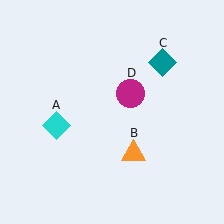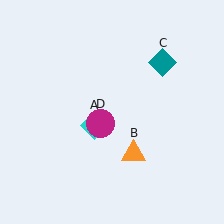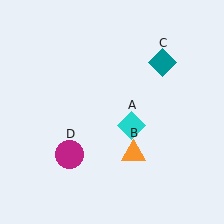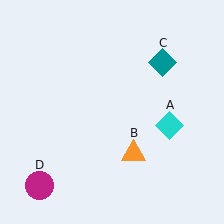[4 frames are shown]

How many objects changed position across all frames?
2 objects changed position: cyan diamond (object A), magenta circle (object D).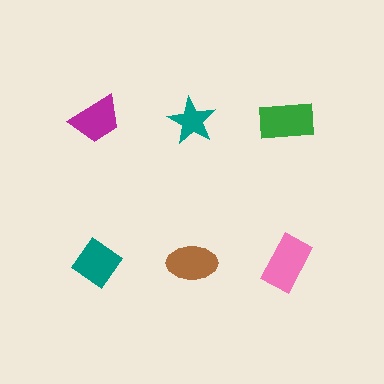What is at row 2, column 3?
A pink rectangle.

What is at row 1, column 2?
A teal star.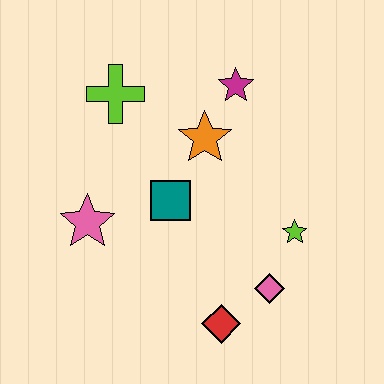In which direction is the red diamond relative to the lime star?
The red diamond is below the lime star.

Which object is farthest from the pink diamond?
The lime cross is farthest from the pink diamond.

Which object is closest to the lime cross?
The orange star is closest to the lime cross.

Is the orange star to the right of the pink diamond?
No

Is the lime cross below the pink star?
No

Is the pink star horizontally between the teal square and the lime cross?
No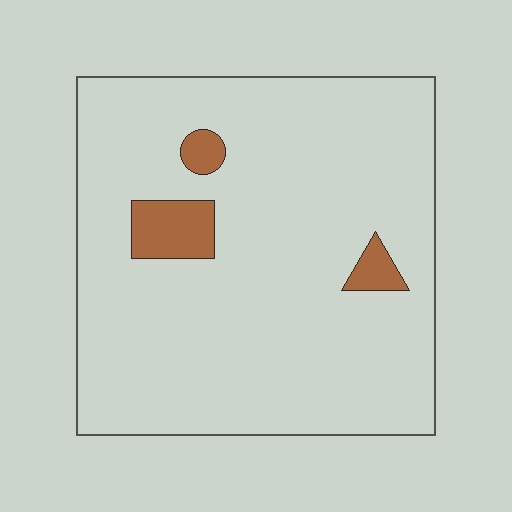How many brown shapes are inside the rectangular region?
3.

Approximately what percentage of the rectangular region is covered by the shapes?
Approximately 5%.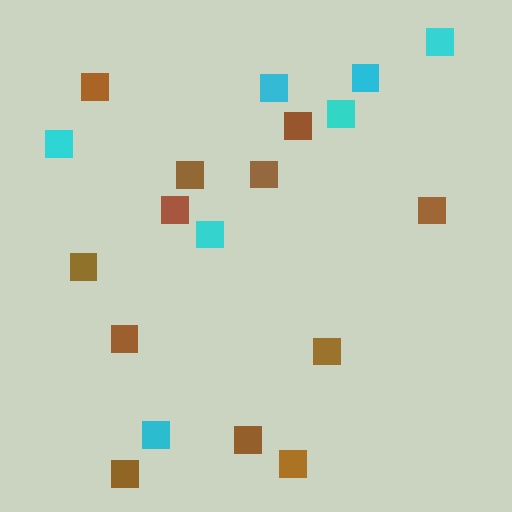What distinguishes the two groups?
There are 2 groups: one group of cyan squares (7) and one group of brown squares (12).